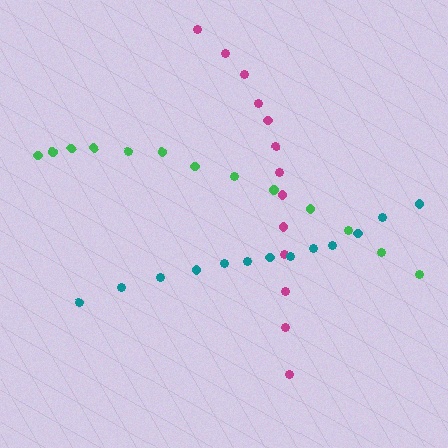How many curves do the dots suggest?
There are 3 distinct paths.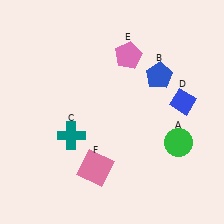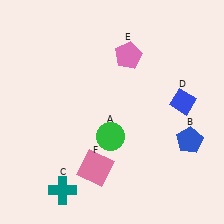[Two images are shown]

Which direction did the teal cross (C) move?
The teal cross (C) moved down.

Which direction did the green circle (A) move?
The green circle (A) moved left.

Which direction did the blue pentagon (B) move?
The blue pentagon (B) moved down.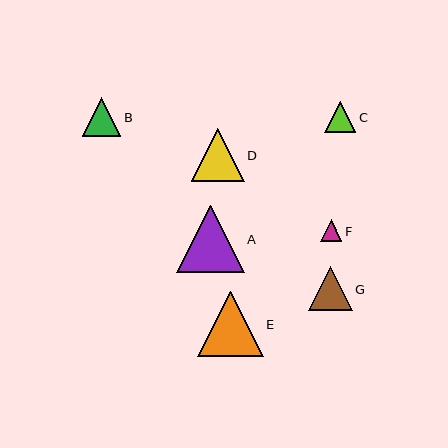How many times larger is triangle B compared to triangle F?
Triangle B is approximately 1.8 times the size of triangle F.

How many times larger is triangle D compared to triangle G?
Triangle D is approximately 1.2 times the size of triangle G.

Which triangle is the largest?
Triangle A is the largest with a size of approximately 67 pixels.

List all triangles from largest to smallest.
From largest to smallest: A, E, D, G, B, C, F.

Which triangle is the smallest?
Triangle F is the smallest with a size of approximately 21 pixels.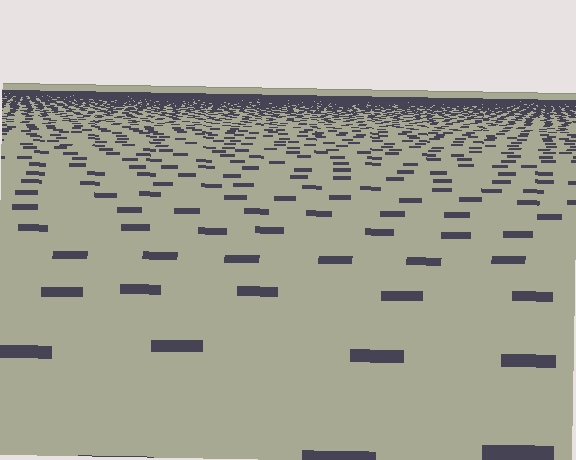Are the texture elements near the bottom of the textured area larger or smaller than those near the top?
Larger. Near the bottom, elements are closer to the viewer and appear at a bigger on-screen size.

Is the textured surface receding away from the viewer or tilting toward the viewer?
The surface is receding away from the viewer. Texture elements get smaller and denser toward the top.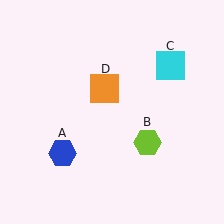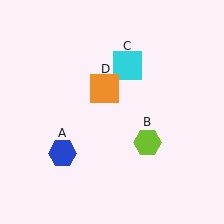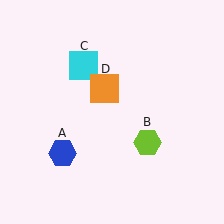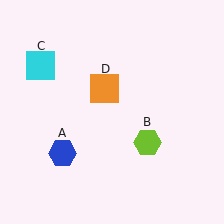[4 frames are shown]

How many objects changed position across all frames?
1 object changed position: cyan square (object C).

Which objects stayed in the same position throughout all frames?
Blue hexagon (object A) and lime hexagon (object B) and orange square (object D) remained stationary.